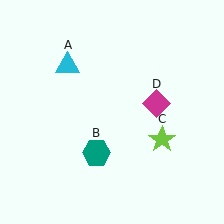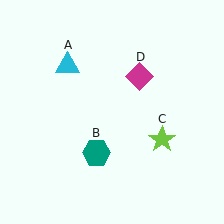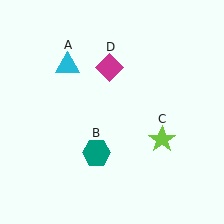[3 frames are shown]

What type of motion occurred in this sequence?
The magenta diamond (object D) rotated counterclockwise around the center of the scene.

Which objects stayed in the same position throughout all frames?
Cyan triangle (object A) and teal hexagon (object B) and lime star (object C) remained stationary.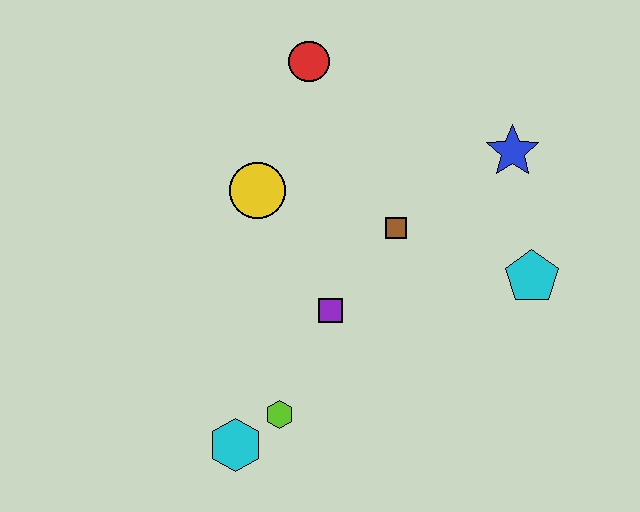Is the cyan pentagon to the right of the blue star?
Yes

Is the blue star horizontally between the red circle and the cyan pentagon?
Yes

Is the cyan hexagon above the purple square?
No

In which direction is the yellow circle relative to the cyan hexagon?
The yellow circle is above the cyan hexagon.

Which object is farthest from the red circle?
The cyan hexagon is farthest from the red circle.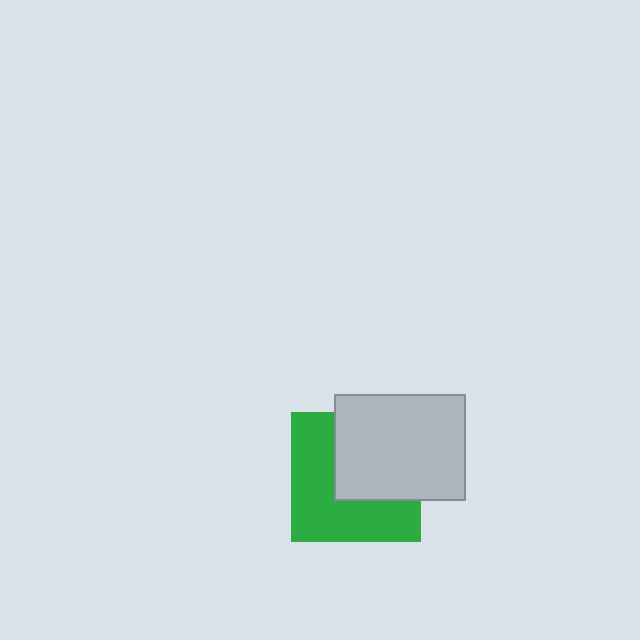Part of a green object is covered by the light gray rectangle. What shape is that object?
It is a square.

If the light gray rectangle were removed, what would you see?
You would see the complete green square.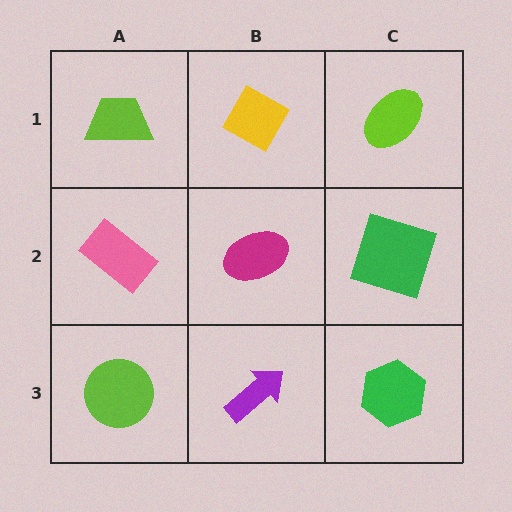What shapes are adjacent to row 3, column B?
A magenta ellipse (row 2, column B), a lime circle (row 3, column A), a green hexagon (row 3, column C).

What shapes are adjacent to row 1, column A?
A pink rectangle (row 2, column A), a yellow diamond (row 1, column B).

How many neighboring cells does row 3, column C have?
2.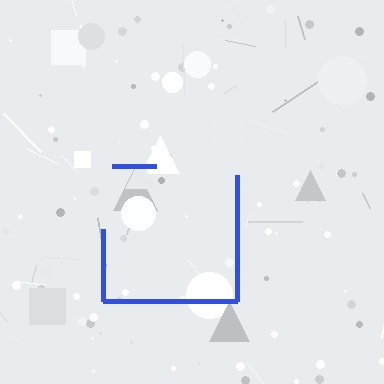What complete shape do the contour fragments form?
The contour fragments form a square.